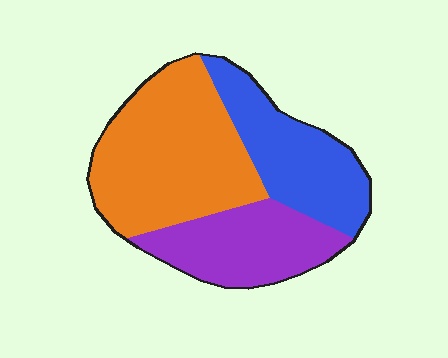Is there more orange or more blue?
Orange.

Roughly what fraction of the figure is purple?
Purple covers about 25% of the figure.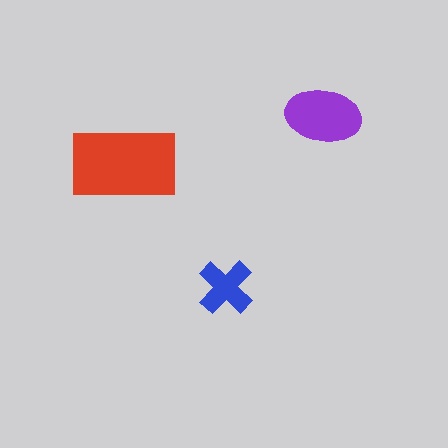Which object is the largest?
The red rectangle.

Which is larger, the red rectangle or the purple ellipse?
The red rectangle.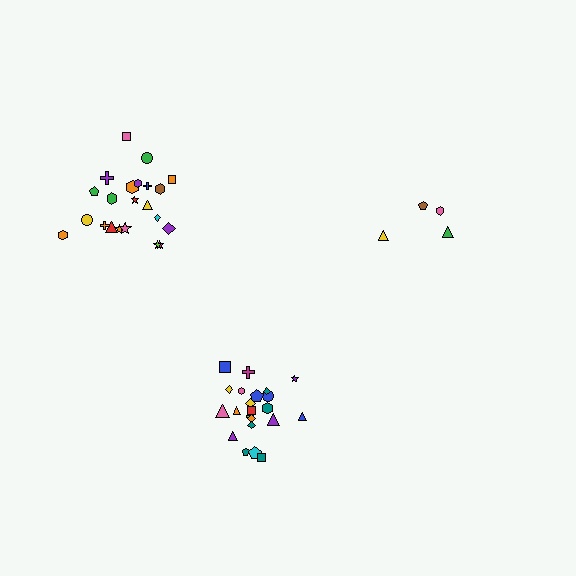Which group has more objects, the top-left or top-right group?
The top-left group.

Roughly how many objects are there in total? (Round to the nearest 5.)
Roughly 50 objects in total.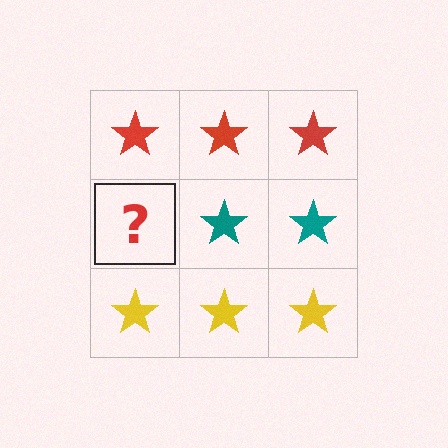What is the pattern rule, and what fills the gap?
The rule is that each row has a consistent color. The gap should be filled with a teal star.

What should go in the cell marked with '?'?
The missing cell should contain a teal star.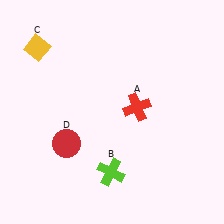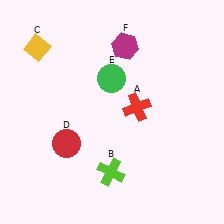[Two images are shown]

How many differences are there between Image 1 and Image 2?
There are 2 differences between the two images.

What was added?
A green circle (E), a magenta hexagon (F) were added in Image 2.